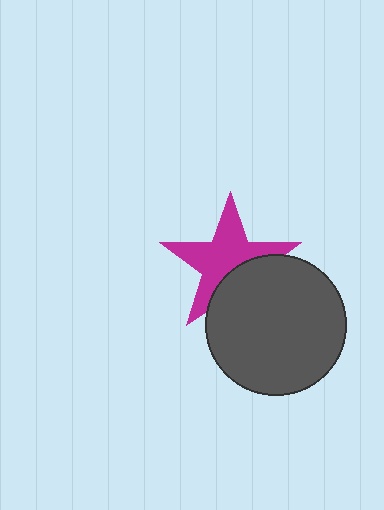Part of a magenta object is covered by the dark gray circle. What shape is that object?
It is a star.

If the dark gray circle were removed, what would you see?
You would see the complete magenta star.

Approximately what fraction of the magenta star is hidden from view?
Roughly 34% of the magenta star is hidden behind the dark gray circle.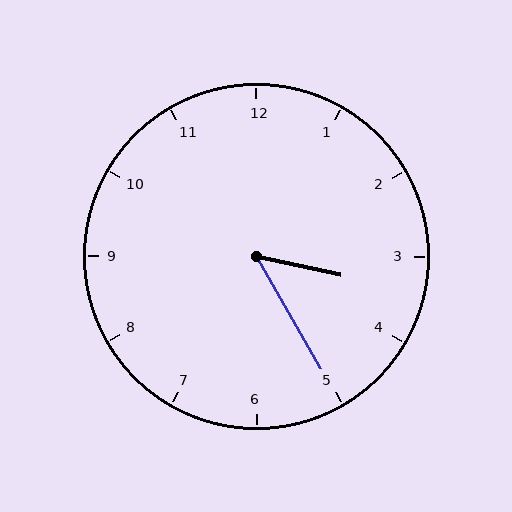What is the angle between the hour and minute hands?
Approximately 48 degrees.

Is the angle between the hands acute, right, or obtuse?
It is acute.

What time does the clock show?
3:25.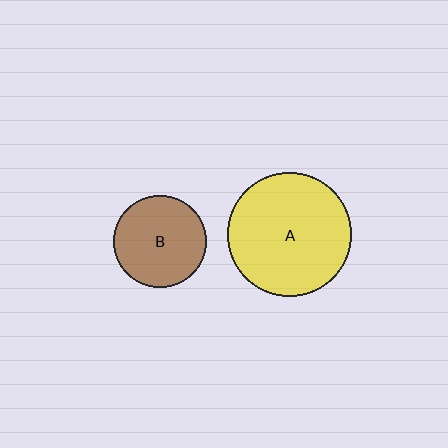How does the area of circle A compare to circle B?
Approximately 1.8 times.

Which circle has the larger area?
Circle A (yellow).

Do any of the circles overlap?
No, none of the circles overlap.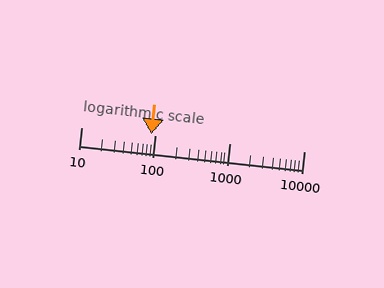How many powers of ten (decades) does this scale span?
The scale spans 3 decades, from 10 to 10000.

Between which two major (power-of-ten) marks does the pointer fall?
The pointer is between 10 and 100.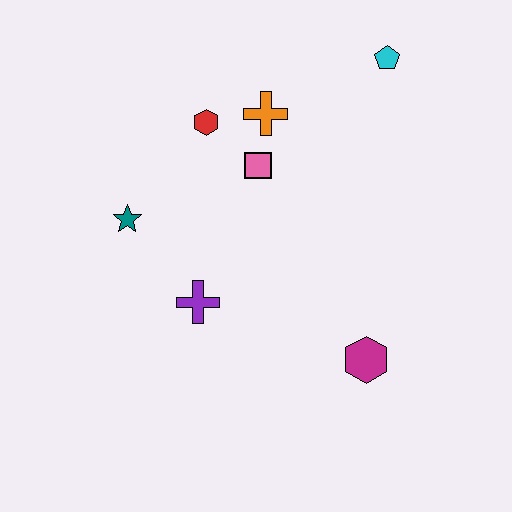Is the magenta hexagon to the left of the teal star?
No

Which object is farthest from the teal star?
The cyan pentagon is farthest from the teal star.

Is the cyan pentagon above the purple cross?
Yes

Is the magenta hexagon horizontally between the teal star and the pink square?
No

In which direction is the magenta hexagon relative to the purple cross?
The magenta hexagon is to the right of the purple cross.